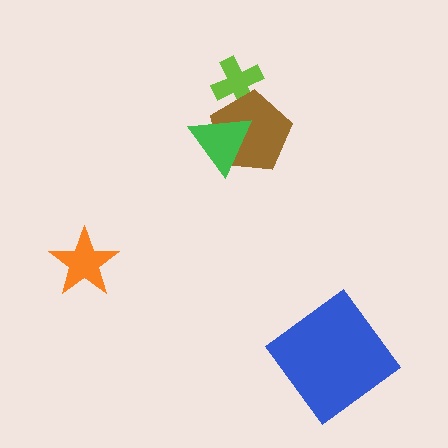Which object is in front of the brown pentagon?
The green triangle is in front of the brown pentagon.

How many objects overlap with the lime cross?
1 object overlaps with the lime cross.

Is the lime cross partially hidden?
Yes, it is partially covered by another shape.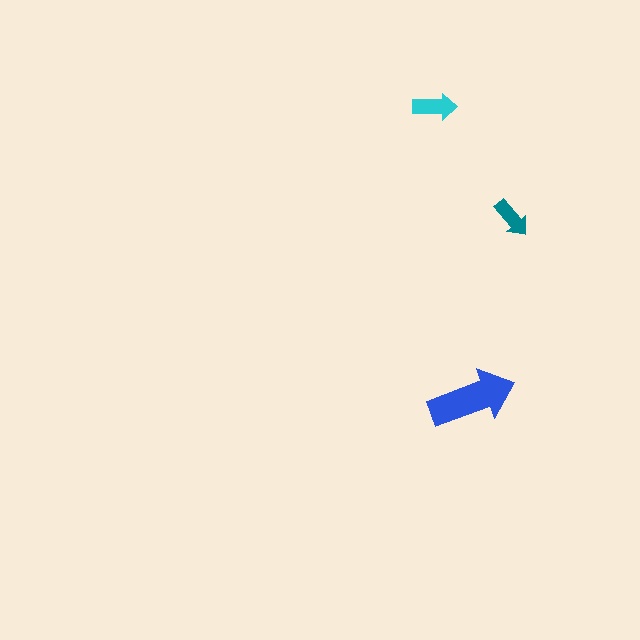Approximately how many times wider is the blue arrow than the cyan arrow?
About 2 times wider.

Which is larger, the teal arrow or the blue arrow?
The blue one.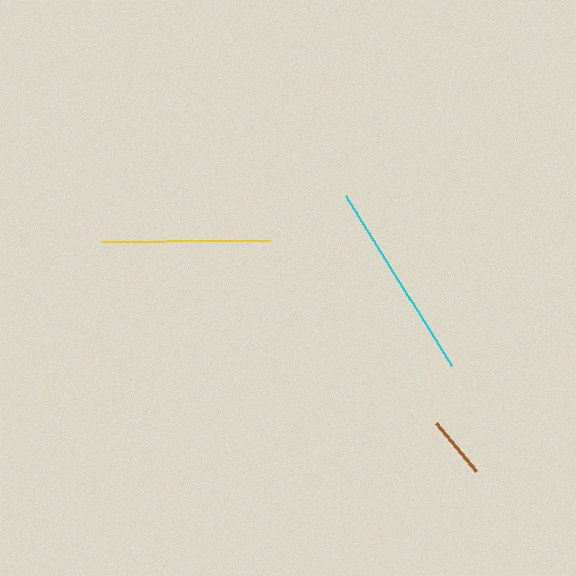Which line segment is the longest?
The cyan line is the longest at approximately 201 pixels.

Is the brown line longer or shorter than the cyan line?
The cyan line is longer than the brown line.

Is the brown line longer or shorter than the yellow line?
The yellow line is longer than the brown line.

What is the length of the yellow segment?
The yellow segment is approximately 169 pixels long.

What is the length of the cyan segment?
The cyan segment is approximately 201 pixels long.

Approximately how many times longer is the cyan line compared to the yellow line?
The cyan line is approximately 1.2 times the length of the yellow line.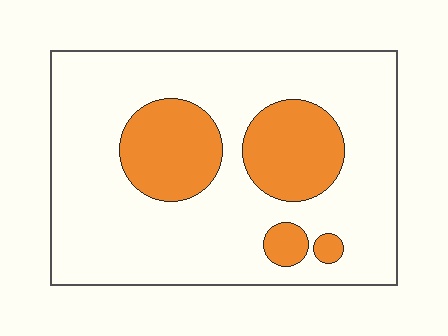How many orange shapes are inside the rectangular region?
4.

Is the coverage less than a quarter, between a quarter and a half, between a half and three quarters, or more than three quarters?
Less than a quarter.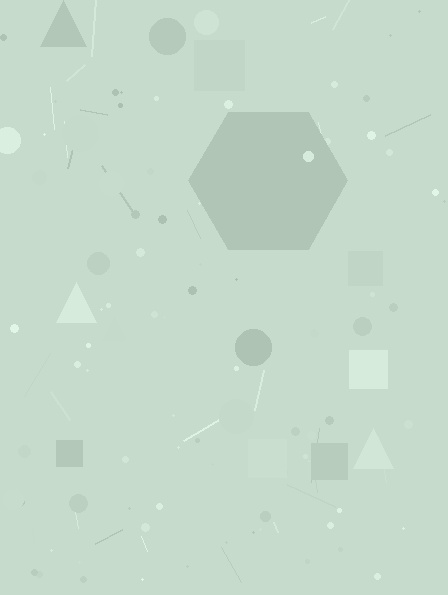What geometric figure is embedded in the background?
A hexagon is embedded in the background.